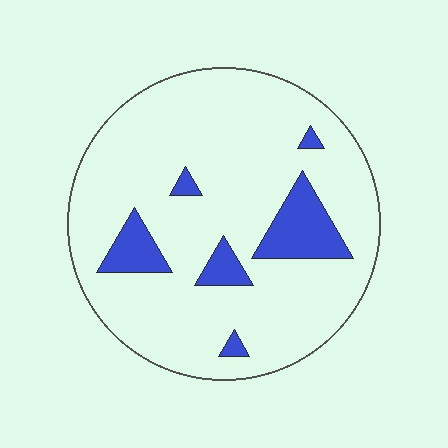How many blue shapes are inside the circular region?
6.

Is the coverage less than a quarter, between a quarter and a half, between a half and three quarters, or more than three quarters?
Less than a quarter.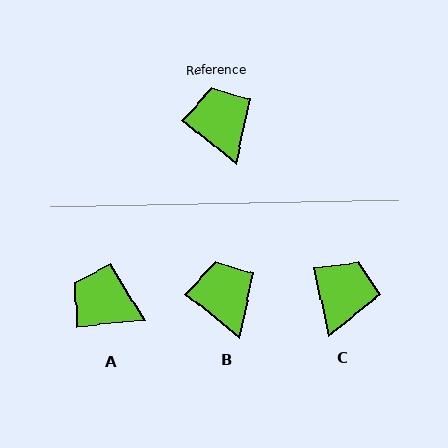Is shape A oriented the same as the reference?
No, it is off by about 44 degrees.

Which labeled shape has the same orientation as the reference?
B.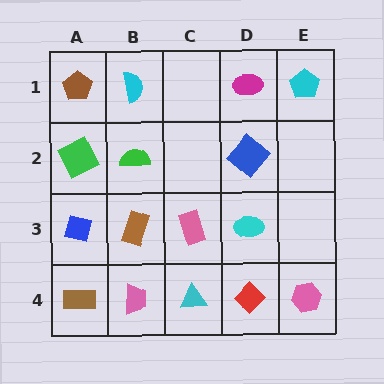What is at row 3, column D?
A cyan ellipse.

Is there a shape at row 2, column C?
No, that cell is empty.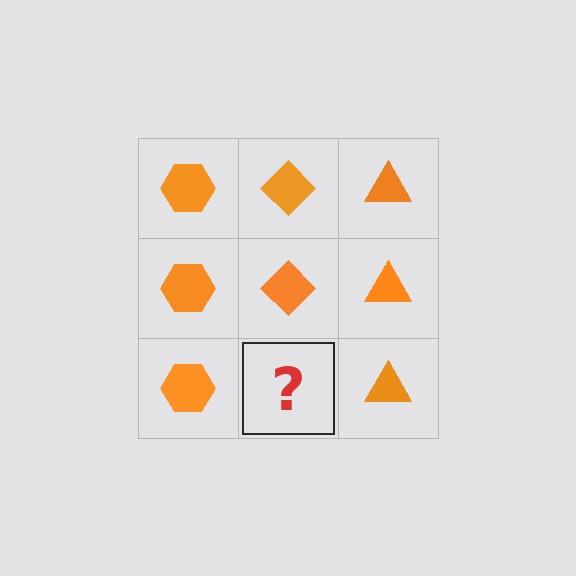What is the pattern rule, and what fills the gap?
The rule is that each column has a consistent shape. The gap should be filled with an orange diamond.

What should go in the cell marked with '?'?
The missing cell should contain an orange diamond.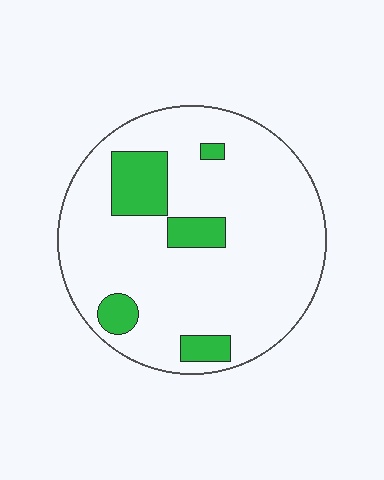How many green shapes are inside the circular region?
5.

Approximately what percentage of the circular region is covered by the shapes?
Approximately 15%.